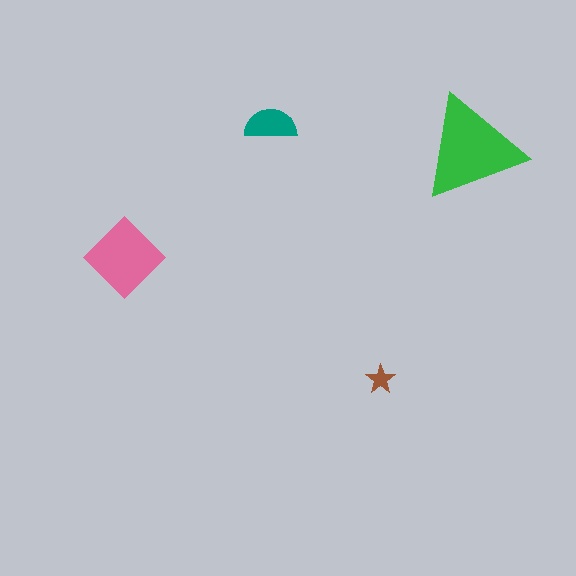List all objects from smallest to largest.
The brown star, the teal semicircle, the pink diamond, the green triangle.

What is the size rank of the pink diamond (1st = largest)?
2nd.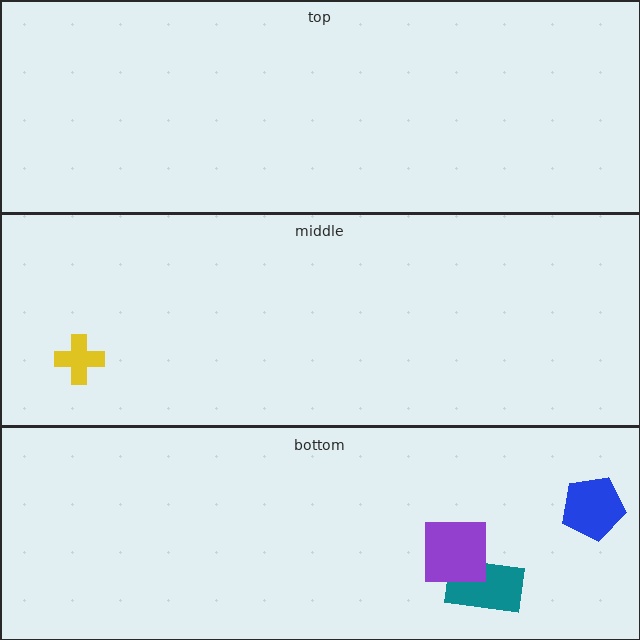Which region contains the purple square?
The bottom region.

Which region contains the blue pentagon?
The bottom region.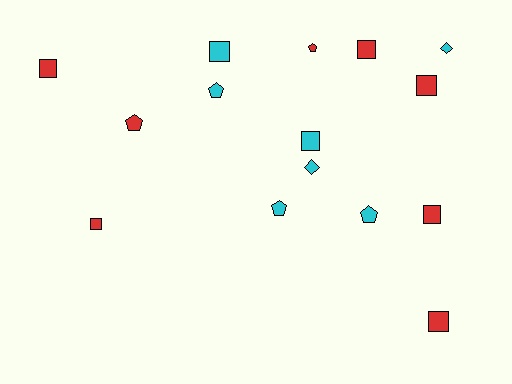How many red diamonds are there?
There are no red diamonds.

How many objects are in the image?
There are 15 objects.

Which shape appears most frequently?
Square, with 8 objects.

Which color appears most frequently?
Red, with 8 objects.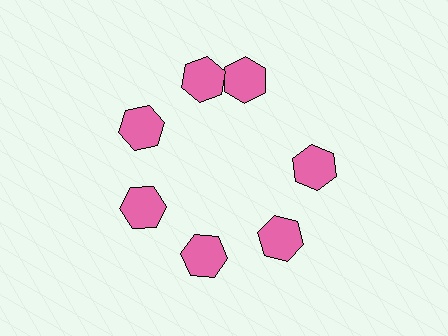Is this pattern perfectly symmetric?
No. The 7 pink hexagons are arranged in a ring, but one element near the 1 o'clock position is rotated out of alignment along the ring, breaking the 7-fold rotational symmetry.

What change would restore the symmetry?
The symmetry would be restored by rotating it back into even spacing with its neighbors so that all 7 hexagons sit at equal angles and equal distance from the center.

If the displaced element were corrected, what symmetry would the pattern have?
It would have 7-fold rotational symmetry — the pattern would map onto itself every 51 degrees.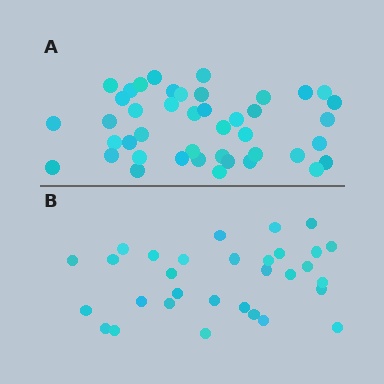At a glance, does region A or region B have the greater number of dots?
Region A (the top region) has more dots.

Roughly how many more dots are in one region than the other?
Region A has roughly 12 or so more dots than region B.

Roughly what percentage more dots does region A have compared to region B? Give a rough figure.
About 40% more.